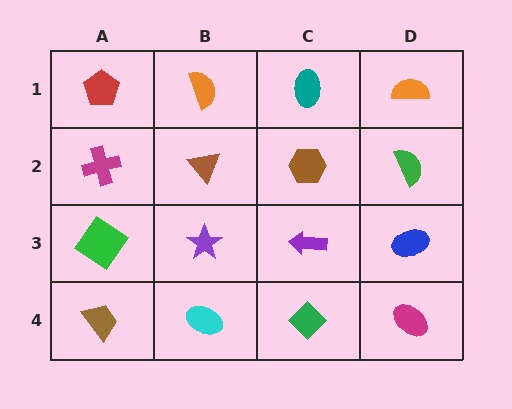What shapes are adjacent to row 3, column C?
A brown hexagon (row 2, column C), a green diamond (row 4, column C), a purple star (row 3, column B), a blue ellipse (row 3, column D).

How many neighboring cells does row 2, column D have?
3.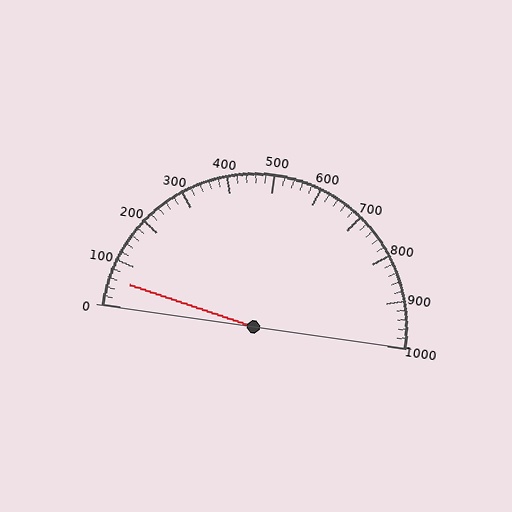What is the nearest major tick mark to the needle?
The nearest major tick mark is 100.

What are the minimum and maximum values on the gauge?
The gauge ranges from 0 to 1000.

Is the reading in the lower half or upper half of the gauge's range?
The reading is in the lower half of the range (0 to 1000).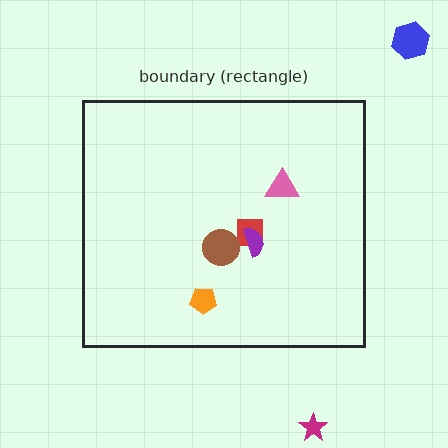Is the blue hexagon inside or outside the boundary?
Outside.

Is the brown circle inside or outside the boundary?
Inside.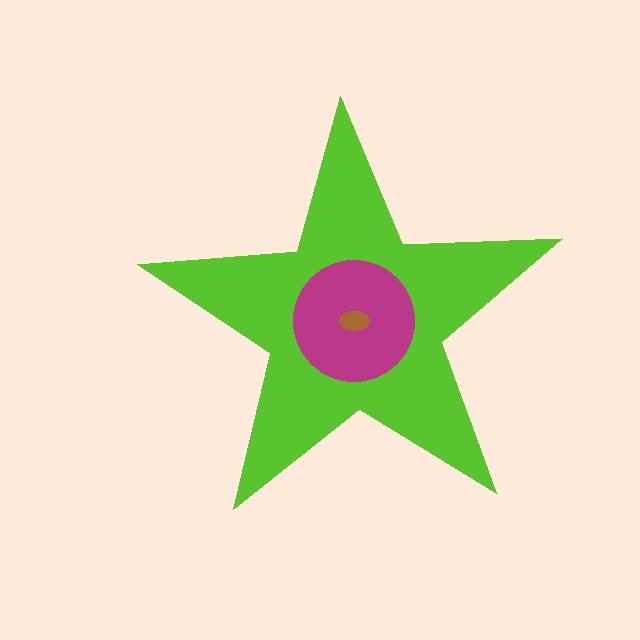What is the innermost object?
The brown ellipse.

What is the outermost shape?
The lime star.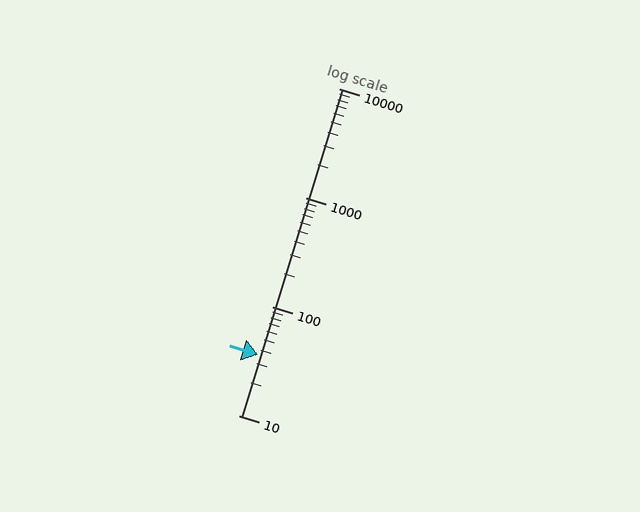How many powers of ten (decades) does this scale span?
The scale spans 3 decades, from 10 to 10000.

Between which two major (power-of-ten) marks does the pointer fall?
The pointer is between 10 and 100.